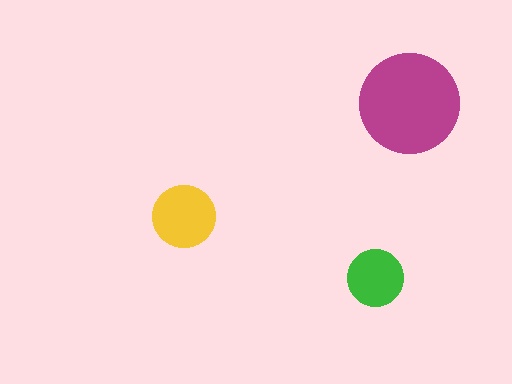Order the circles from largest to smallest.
the magenta one, the yellow one, the green one.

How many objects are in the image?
There are 3 objects in the image.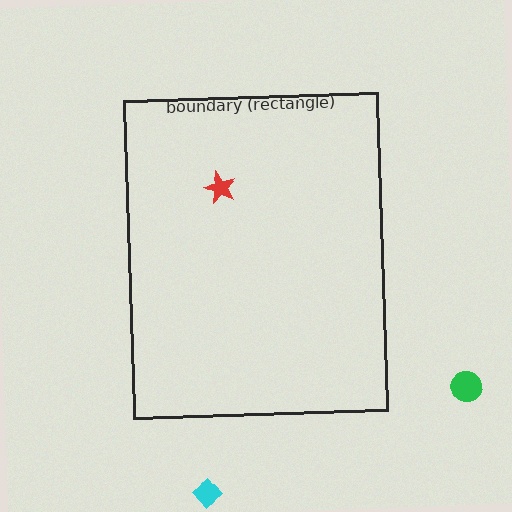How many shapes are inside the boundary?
1 inside, 2 outside.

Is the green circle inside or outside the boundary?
Outside.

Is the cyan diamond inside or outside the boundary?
Outside.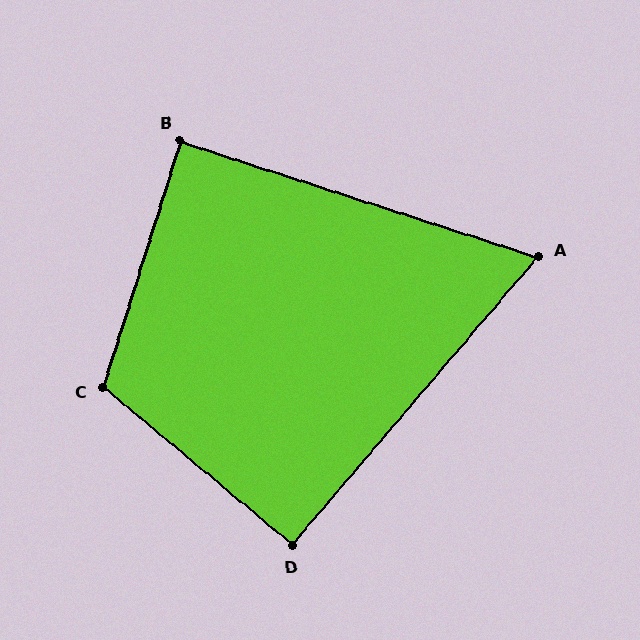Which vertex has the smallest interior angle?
A, at approximately 68 degrees.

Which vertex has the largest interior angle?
C, at approximately 112 degrees.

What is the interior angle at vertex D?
Approximately 90 degrees (approximately right).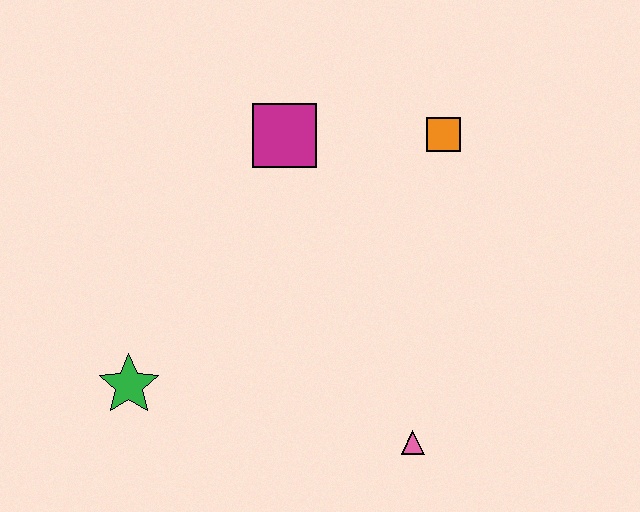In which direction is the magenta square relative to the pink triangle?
The magenta square is above the pink triangle.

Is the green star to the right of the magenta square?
No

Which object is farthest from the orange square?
The green star is farthest from the orange square.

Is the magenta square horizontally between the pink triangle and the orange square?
No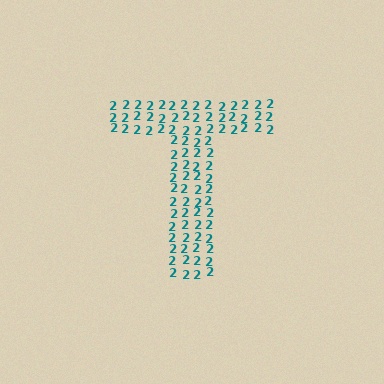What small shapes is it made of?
It is made of small digit 2's.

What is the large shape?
The large shape is the letter T.